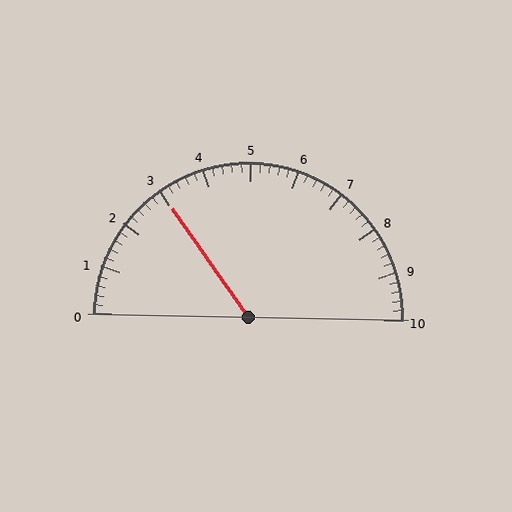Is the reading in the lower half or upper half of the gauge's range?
The reading is in the lower half of the range (0 to 10).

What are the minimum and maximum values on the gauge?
The gauge ranges from 0 to 10.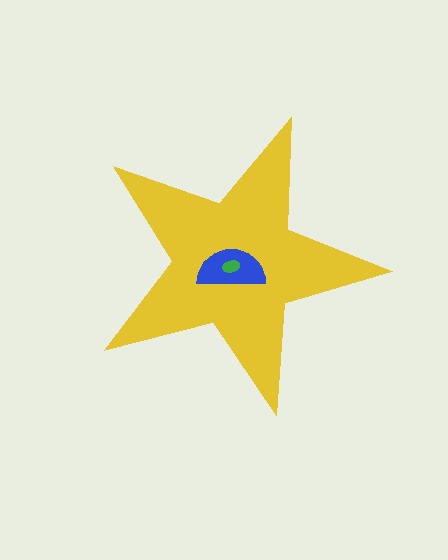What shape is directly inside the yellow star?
The blue semicircle.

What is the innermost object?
The green ellipse.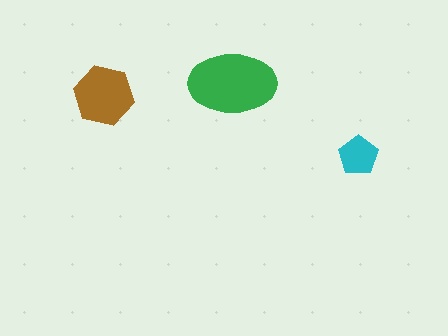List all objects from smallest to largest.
The cyan pentagon, the brown hexagon, the green ellipse.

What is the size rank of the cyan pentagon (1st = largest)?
3rd.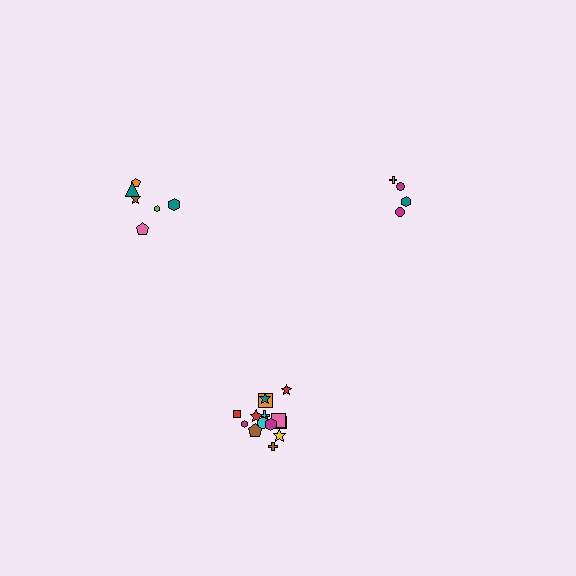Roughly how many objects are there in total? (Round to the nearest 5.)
Roughly 25 objects in total.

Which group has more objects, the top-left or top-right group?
The top-left group.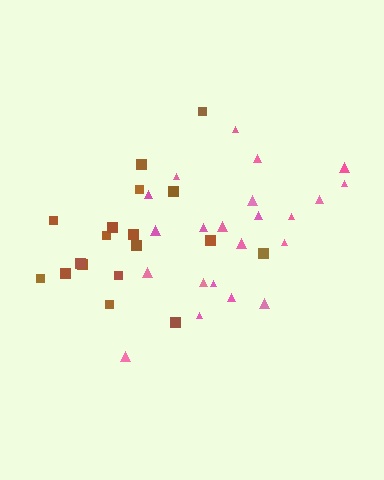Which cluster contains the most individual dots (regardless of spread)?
Pink (22).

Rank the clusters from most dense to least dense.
brown, pink.